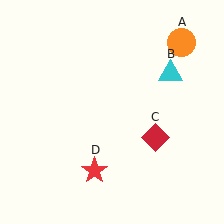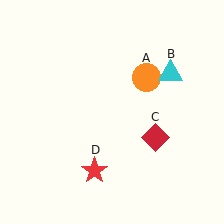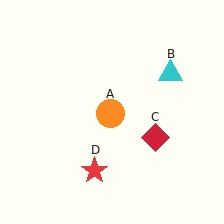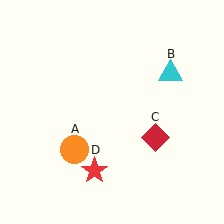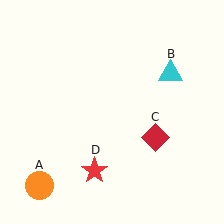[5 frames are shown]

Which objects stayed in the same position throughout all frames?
Cyan triangle (object B) and red diamond (object C) and red star (object D) remained stationary.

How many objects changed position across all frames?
1 object changed position: orange circle (object A).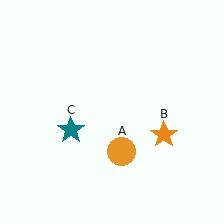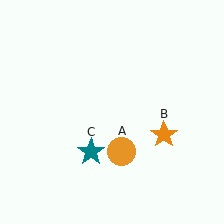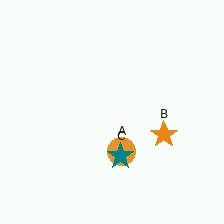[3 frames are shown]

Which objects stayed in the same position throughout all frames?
Orange circle (object A) and orange star (object B) remained stationary.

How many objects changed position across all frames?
1 object changed position: teal star (object C).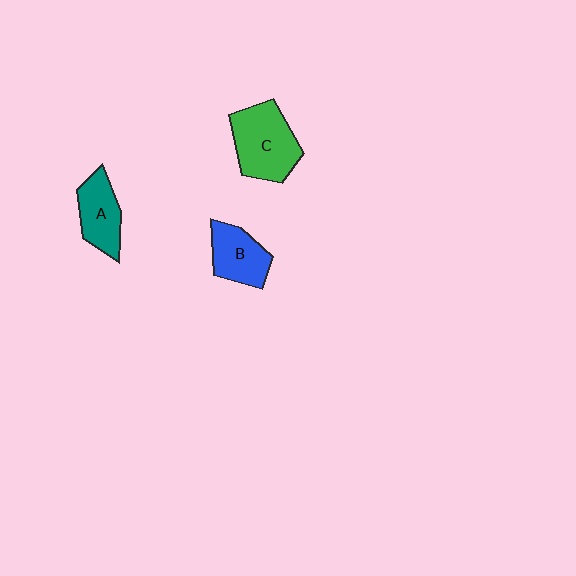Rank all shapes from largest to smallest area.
From largest to smallest: C (green), B (blue), A (teal).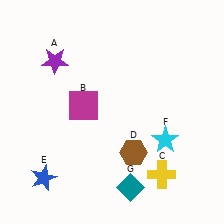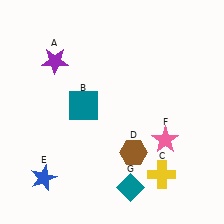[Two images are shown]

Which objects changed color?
B changed from magenta to teal. F changed from cyan to pink.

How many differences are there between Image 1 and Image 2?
There are 2 differences between the two images.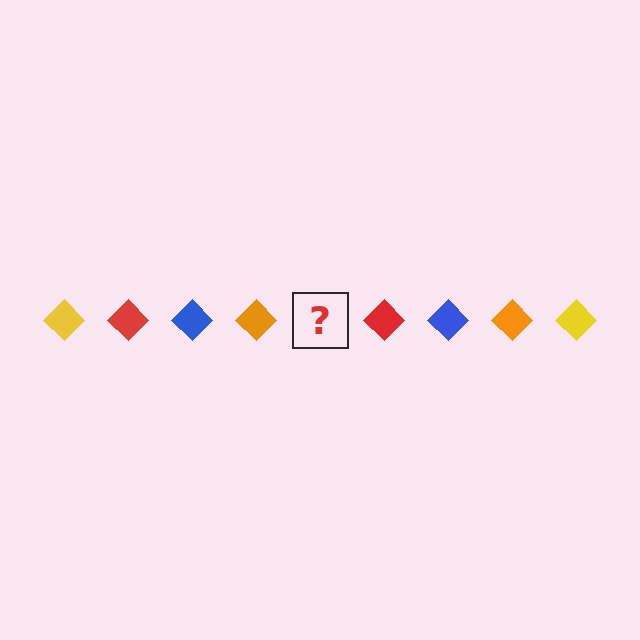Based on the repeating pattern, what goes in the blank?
The blank should be a yellow diamond.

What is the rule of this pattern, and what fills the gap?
The rule is that the pattern cycles through yellow, red, blue, orange diamonds. The gap should be filled with a yellow diamond.